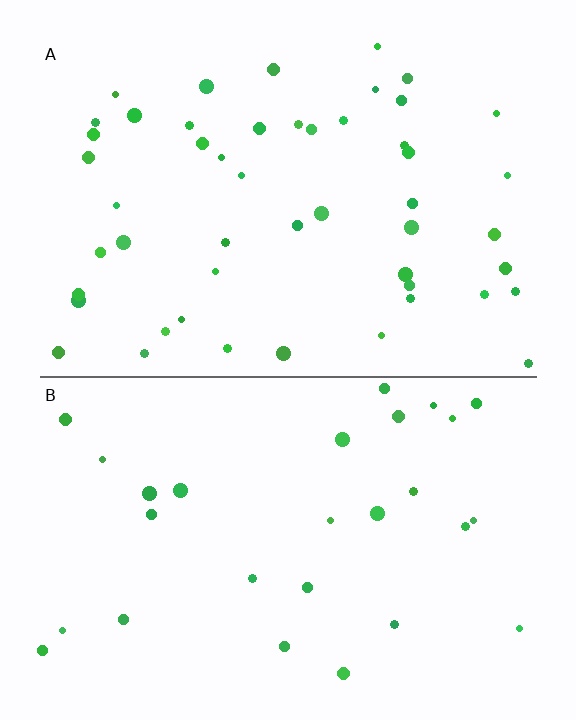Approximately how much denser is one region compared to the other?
Approximately 1.8× — region A over region B.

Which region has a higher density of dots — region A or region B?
A (the top).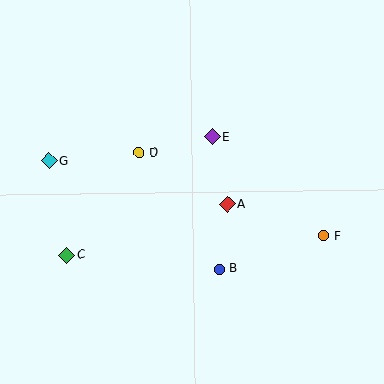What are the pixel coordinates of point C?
Point C is at (67, 255).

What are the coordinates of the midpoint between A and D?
The midpoint between A and D is at (183, 178).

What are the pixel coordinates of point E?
Point E is at (213, 136).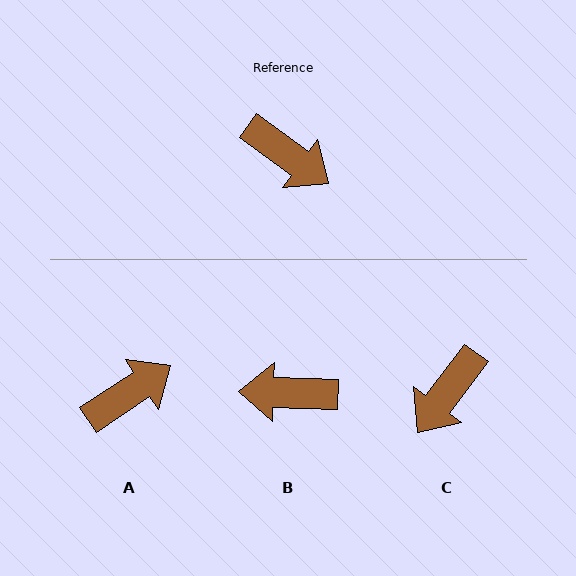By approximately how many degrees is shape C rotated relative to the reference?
Approximately 91 degrees clockwise.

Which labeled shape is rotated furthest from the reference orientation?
B, about 146 degrees away.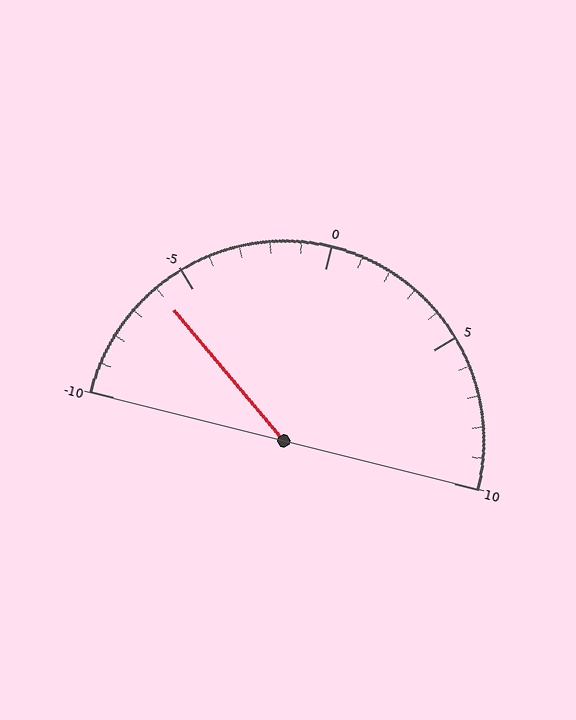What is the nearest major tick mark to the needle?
The nearest major tick mark is -5.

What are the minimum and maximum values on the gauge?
The gauge ranges from -10 to 10.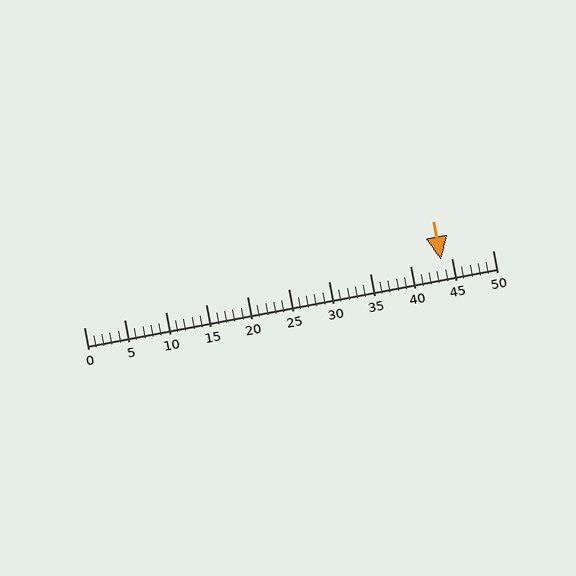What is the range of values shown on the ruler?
The ruler shows values from 0 to 50.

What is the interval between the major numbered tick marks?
The major tick marks are spaced 5 units apart.